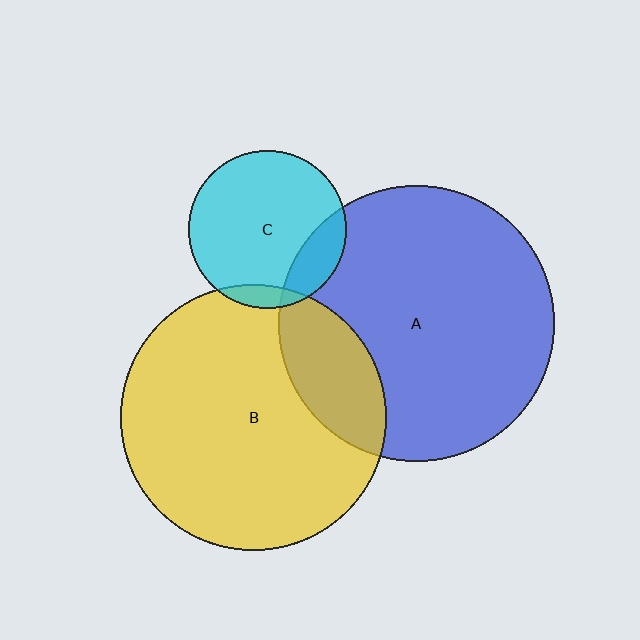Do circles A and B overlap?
Yes.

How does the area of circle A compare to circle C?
Approximately 3.0 times.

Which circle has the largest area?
Circle A (blue).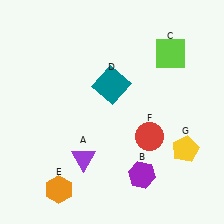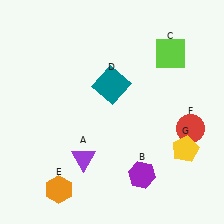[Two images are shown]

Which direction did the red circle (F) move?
The red circle (F) moved right.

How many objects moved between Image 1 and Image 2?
1 object moved between the two images.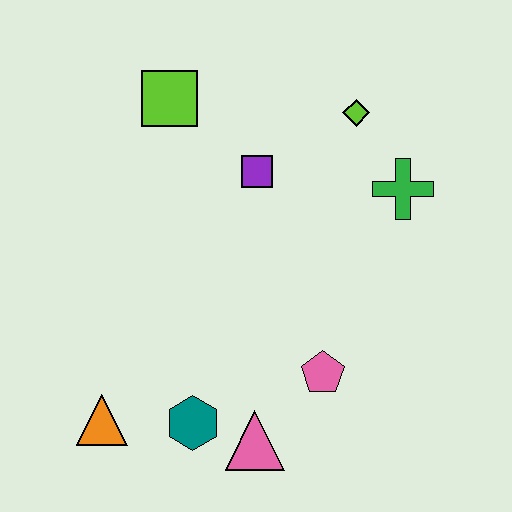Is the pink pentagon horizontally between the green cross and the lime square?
Yes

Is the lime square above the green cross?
Yes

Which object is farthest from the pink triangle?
The lime square is farthest from the pink triangle.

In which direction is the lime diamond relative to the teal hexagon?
The lime diamond is above the teal hexagon.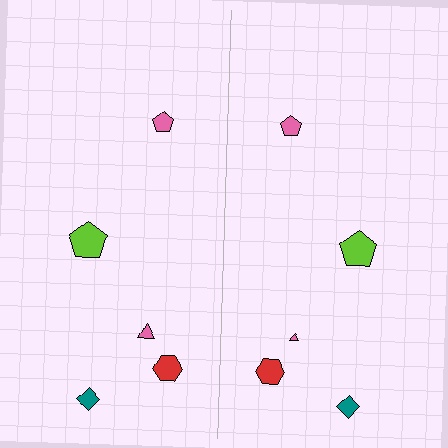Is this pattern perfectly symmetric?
No, the pattern is not perfectly symmetric. The pink triangle on the right side has a different size than its mirror counterpart.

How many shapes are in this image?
There are 10 shapes in this image.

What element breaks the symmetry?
The pink triangle on the right side has a different size than its mirror counterpart.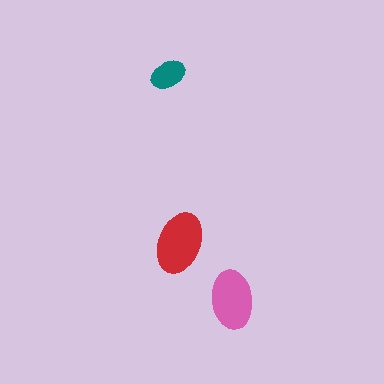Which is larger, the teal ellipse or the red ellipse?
The red one.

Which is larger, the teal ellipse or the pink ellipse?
The pink one.